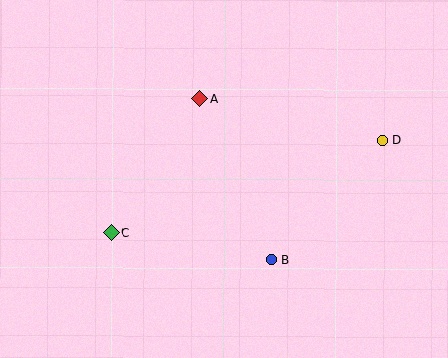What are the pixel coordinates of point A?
Point A is at (200, 99).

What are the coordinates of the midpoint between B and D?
The midpoint between B and D is at (327, 200).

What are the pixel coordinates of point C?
Point C is at (111, 233).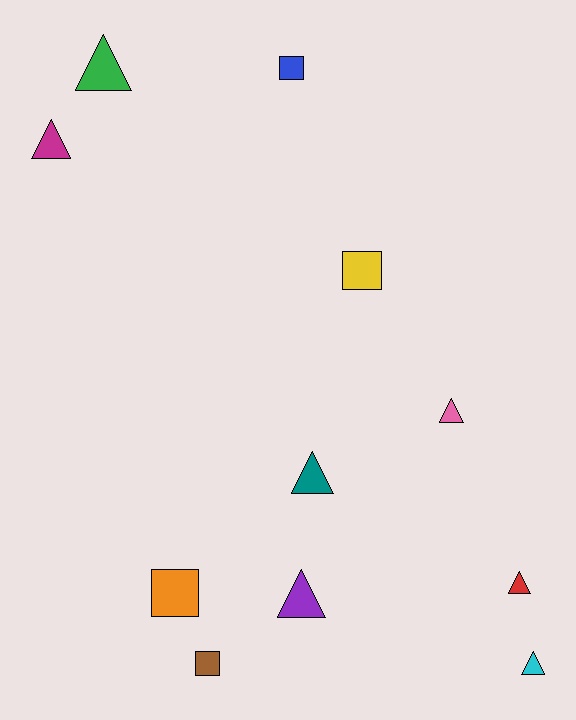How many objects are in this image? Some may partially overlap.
There are 11 objects.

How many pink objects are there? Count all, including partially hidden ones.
There is 1 pink object.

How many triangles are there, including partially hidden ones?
There are 7 triangles.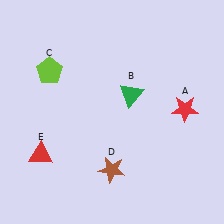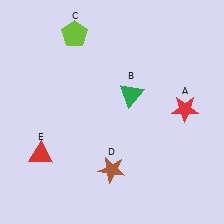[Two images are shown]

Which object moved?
The lime pentagon (C) moved up.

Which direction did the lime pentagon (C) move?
The lime pentagon (C) moved up.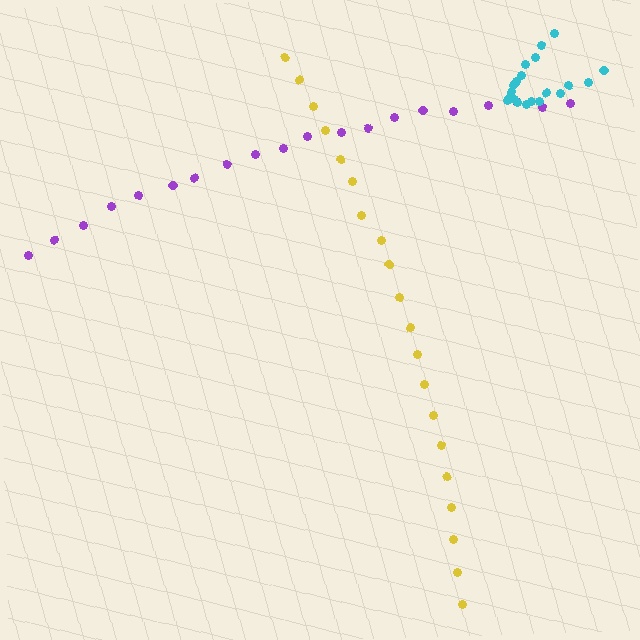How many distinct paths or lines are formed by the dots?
There are 3 distinct paths.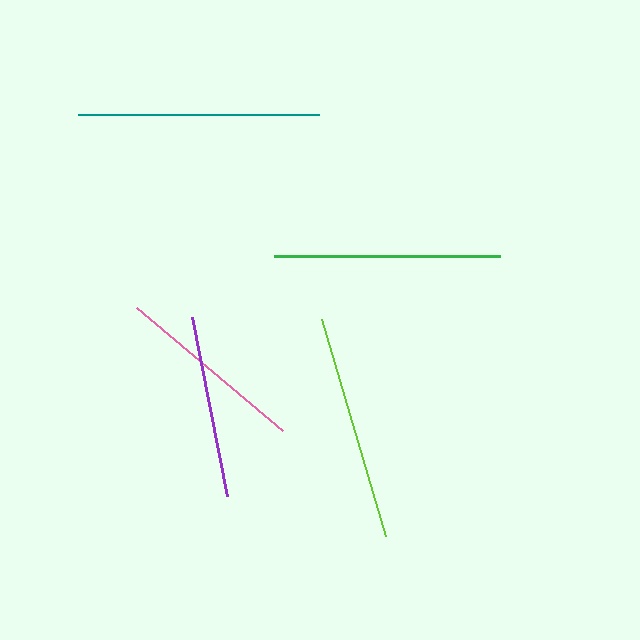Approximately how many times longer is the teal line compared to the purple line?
The teal line is approximately 1.3 times the length of the purple line.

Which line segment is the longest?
The teal line is the longest at approximately 241 pixels.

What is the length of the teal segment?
The teal segment is approximately 241 pixels long.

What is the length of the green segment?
The green segment is approximately 227 pixels long.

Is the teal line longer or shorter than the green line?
The teal line is longer than the green line.